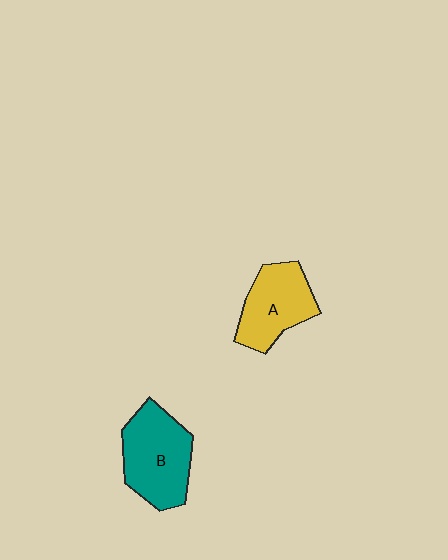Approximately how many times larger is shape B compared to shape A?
Approximately 1.2 times.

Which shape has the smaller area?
Shape A (yellow).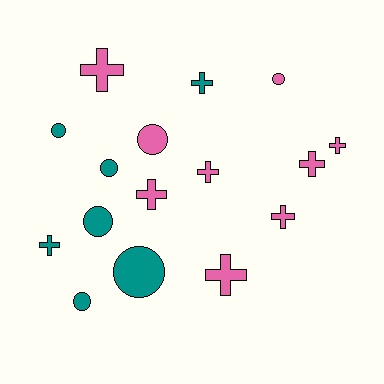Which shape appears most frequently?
Cross, with 9 objects.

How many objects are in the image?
There are 16 objects.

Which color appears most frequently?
Pink, with 9 objects.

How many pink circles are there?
There are 2 pink circles.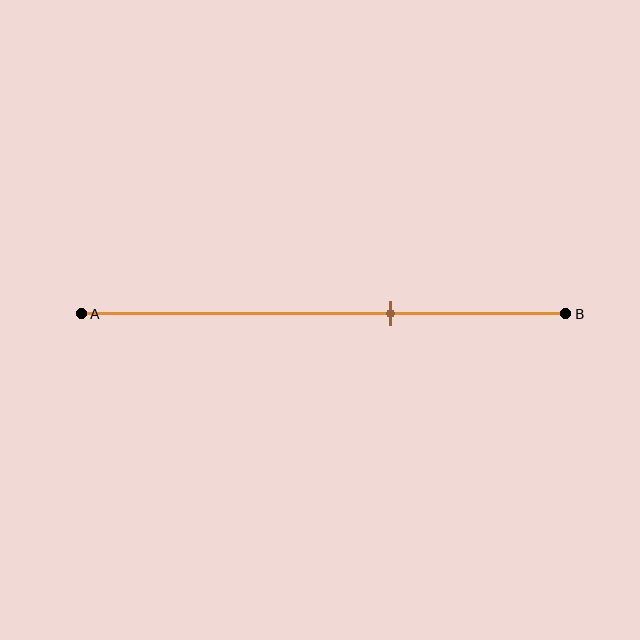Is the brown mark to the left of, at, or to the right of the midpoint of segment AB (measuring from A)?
The brown mark is to the right of the midpoint of segment AB.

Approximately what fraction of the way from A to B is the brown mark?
The brown mark is approximately 65% of the way from A to B.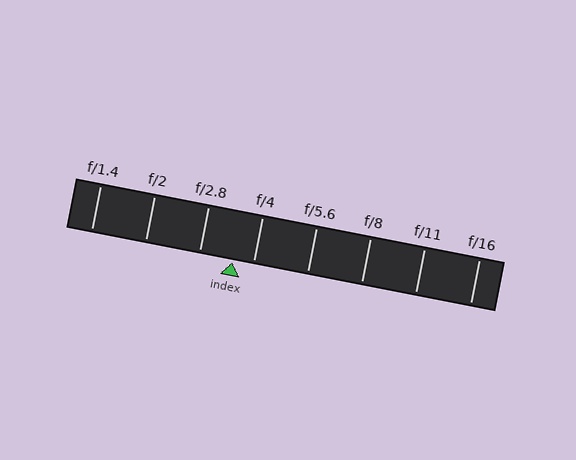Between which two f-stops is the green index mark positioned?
The index mark is between f/2.8 and f/4.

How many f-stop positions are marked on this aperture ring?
There are 8 f-stop positions marked.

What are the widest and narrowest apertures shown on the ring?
The widest aperture shown is f/1.4 and the narrowest is f/16.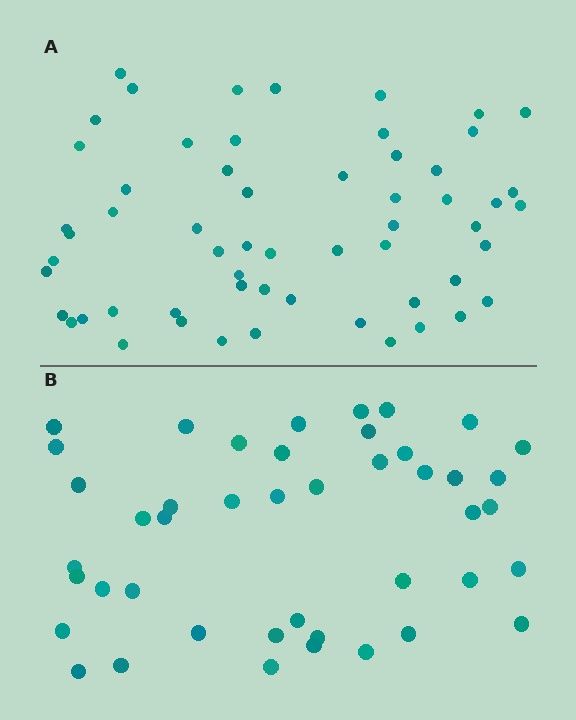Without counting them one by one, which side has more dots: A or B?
Region A (the top region) has more dots.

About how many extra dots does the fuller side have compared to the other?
Region A has approximately 15 more dots than region B.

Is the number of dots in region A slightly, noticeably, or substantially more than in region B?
Region A has noticeably more, but not dramatically so. The ratio is roughly 1.3 to 1.